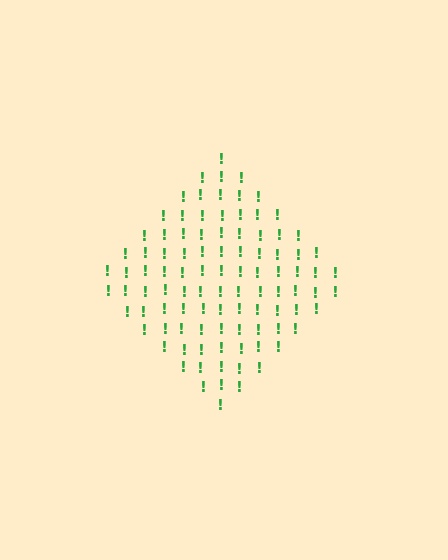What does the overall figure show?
The overall figure shows a diamond.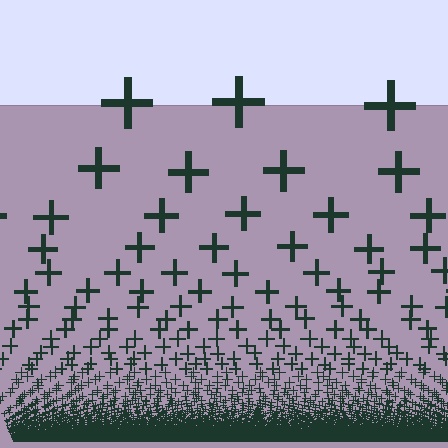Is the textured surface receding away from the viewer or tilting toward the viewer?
The surface appears to tilt toward the viewer. Texture elements get larger and sparser toward the top.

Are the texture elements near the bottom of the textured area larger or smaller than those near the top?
Smaller. The gradient is inverted — elements near the bottom are smaller and denser.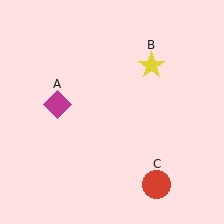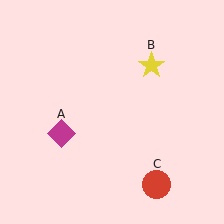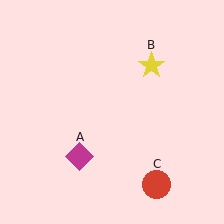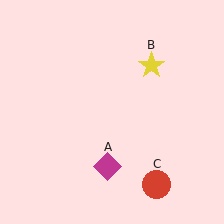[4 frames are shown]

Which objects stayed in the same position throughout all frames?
Yellow star (object B) and red circle (object C) remained stationary.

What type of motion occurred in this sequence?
The magenta diamond (object A) rotated counterclockwise around the center of the scene.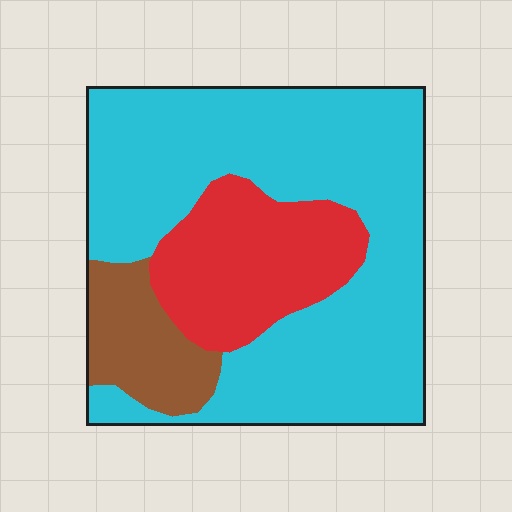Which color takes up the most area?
Cyan, at roughly 65%.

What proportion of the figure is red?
Red takes up about one fifth (1/5) of the figure.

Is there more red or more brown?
Red.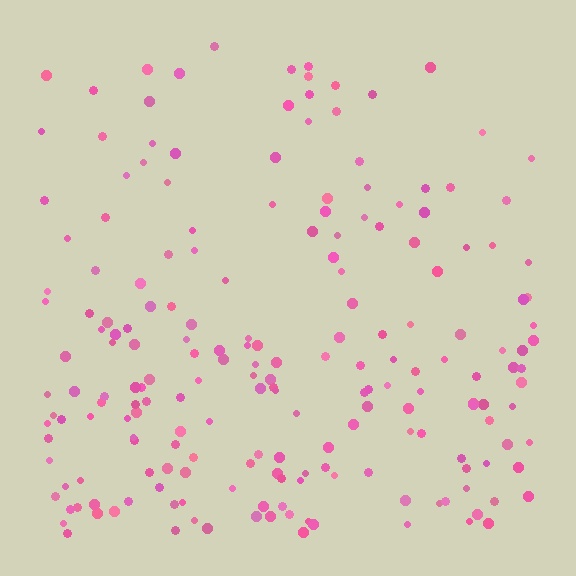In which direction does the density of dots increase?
From top to bottom, with the bottom side densest.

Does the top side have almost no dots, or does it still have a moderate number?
Still a moderate number, just noticeably fewer than the bottom.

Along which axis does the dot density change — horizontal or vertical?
Vertical.